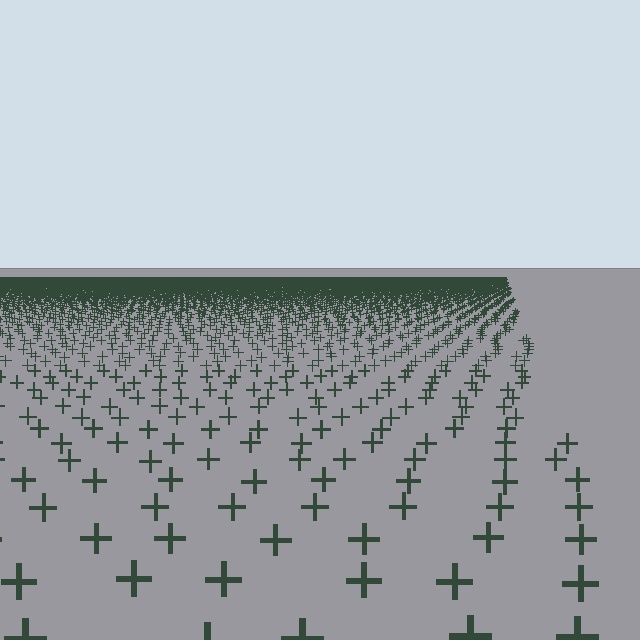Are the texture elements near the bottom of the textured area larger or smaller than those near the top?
Larger. Near the bottom, elements are closer to the viewer and appear at a bigger on-screen size.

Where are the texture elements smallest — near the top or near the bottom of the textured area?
Near the top.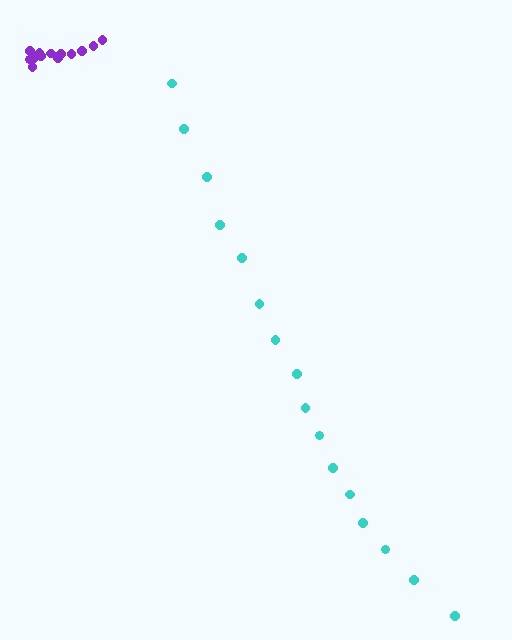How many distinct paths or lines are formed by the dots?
There are 2 distinct paths.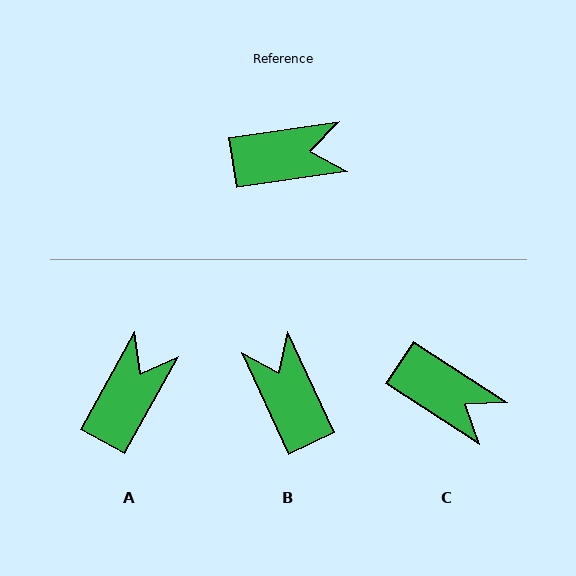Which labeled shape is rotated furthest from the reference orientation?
B, about 107 degrees away.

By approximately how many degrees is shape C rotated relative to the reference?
Approximately 42 degrees clockwise.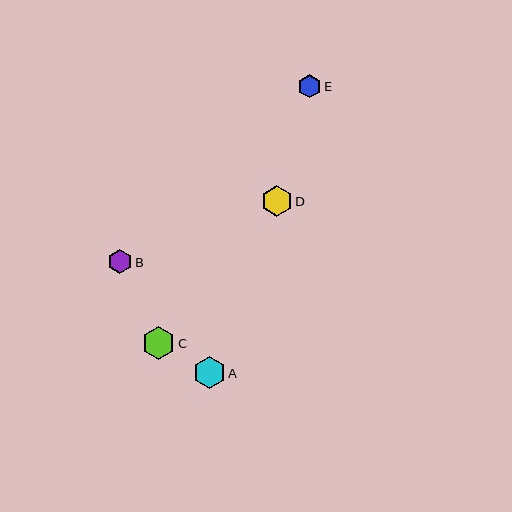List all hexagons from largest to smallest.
From largest to smallest: C, A, D, B, E.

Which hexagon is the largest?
Hexagon C is the largest with a size of approximately 33 pixels.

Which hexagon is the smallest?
Hexagon E is the smallest with a size of approximately 23 pixels.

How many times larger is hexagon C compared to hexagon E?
Hexagon C is approximately 1.4 times the size of hexagon E.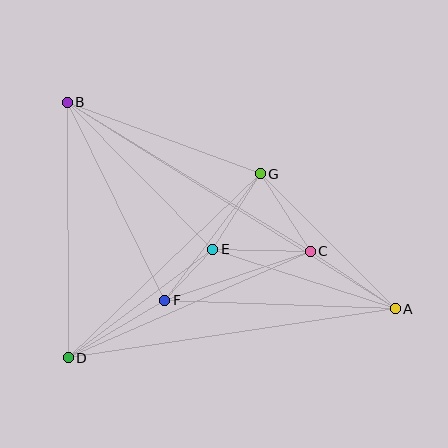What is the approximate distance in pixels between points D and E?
The distance between D and E is approximately 181 pixels.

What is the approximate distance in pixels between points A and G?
The distance between A and G is approximately 191 pixels.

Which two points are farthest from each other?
Points A and B are farthest from each other.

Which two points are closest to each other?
Points E and F are closest to each other.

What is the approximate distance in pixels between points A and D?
The distance between A and D is approximately 331 pixels.